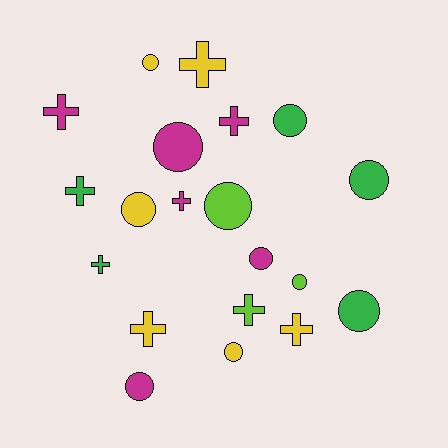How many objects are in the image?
There are 20 objects.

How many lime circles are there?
There are 2 lime circles.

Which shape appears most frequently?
Circle, with 11 objects.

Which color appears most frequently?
Magenta, with 6 objects.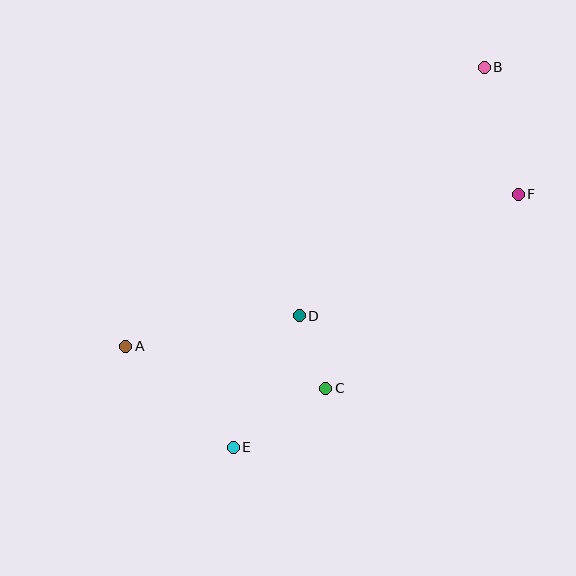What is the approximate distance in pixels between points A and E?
The distance between A and E is approximately 147 pixels.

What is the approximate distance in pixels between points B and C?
The distance between B and C is approximately 358 pixels.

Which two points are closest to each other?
Points C and D are closest to each other.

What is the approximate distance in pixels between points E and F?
The distance between E and F is approximately 381 pixels.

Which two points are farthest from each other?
Points B and E are farthest from each other.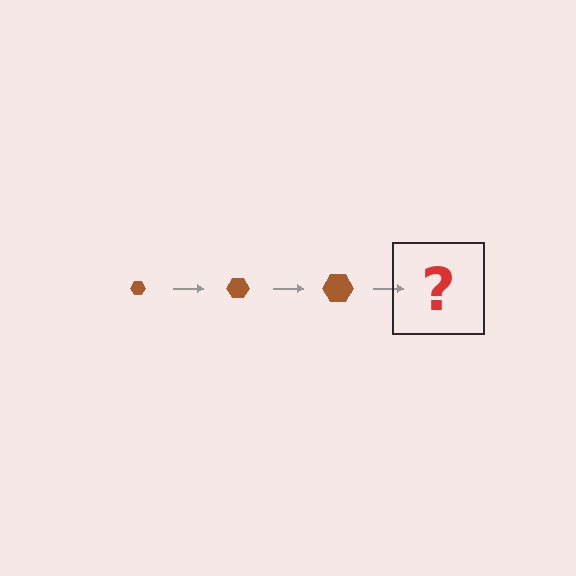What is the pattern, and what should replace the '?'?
The pattern is that the hexagon gets progressively larger each step. The '?' should be a brown hexagon, larger than the previous one.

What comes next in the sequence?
The next element should be a brown hexagon, larger than the previous one.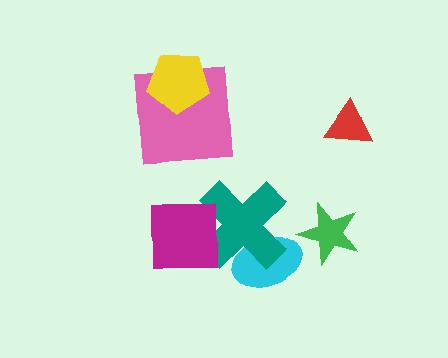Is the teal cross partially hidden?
Yes, it is partially covered by another shape.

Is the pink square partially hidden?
Yes, it is partially covered by another shape.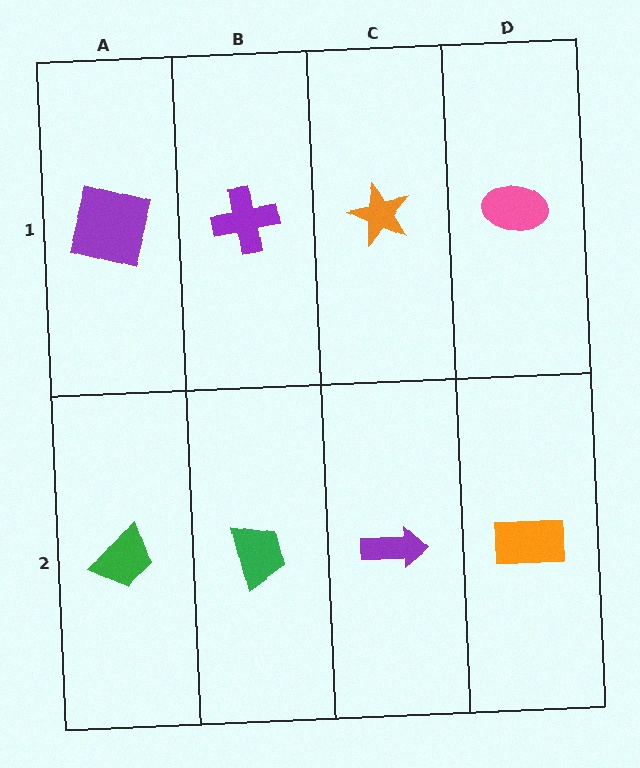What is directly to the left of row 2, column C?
A green trapezoid.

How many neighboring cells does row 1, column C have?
3.